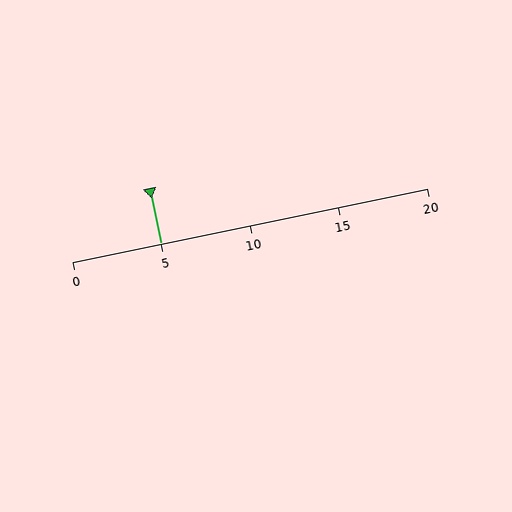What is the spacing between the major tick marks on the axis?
The major ticks are spaced 5 apart.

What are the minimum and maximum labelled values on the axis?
The axis runs from 0 to 20.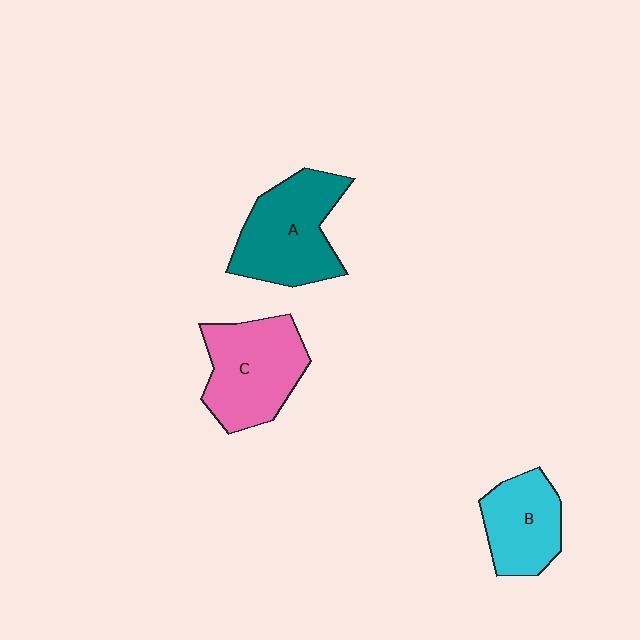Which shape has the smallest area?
Shape B (cyan).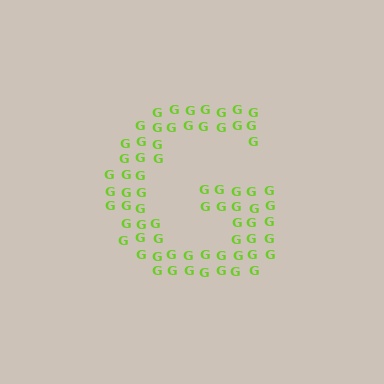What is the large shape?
The large shape is the letter G.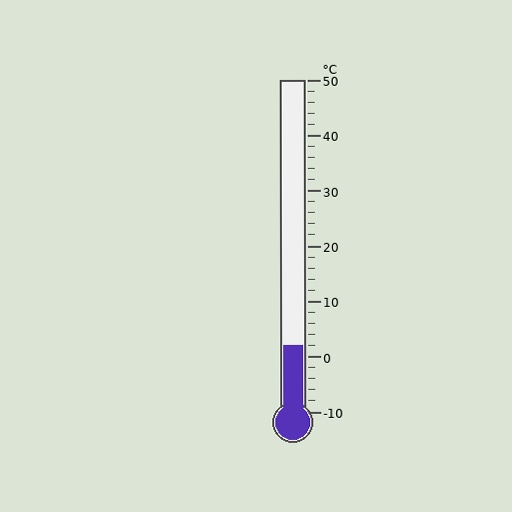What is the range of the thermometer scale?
The thermometer scale ranges from -10°C to 50°C.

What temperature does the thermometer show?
The thermometer shows approximately 2°C.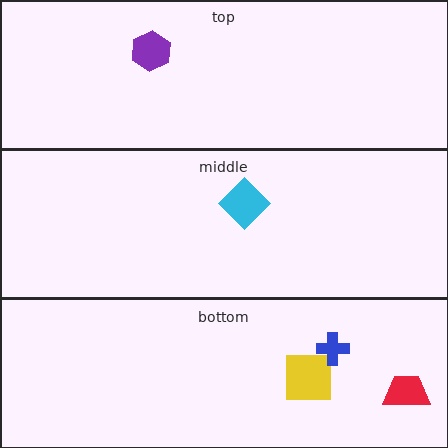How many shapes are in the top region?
1.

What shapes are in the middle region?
The cyan diamond.